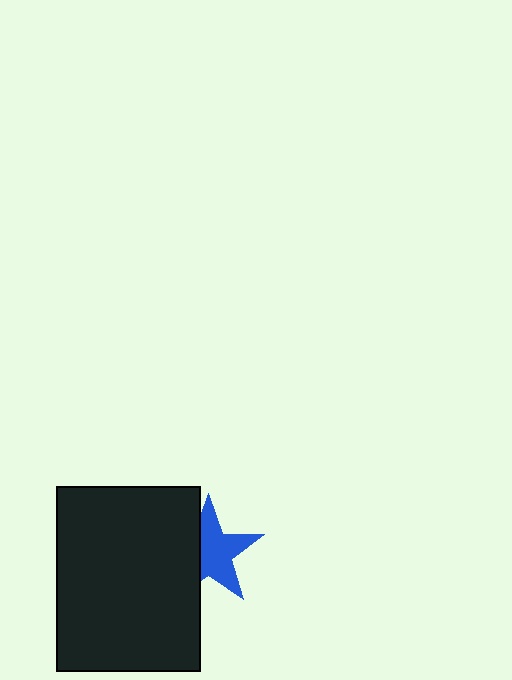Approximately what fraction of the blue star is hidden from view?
Roughly 37% of the blue star is hidden behind the black rectangle.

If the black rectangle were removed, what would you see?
You would see the complete blue star.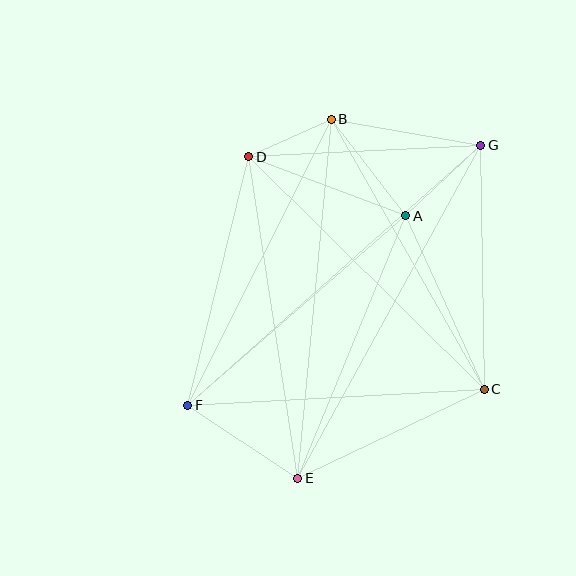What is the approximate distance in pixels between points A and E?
The distance between A and E is approximately 284 pixels.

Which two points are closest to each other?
Points B and D are closest to each other.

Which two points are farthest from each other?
Points F and G are farthest from each other.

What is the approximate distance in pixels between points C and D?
The distance between C and D is approximately 331 pixels.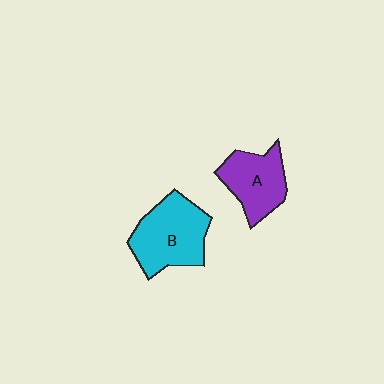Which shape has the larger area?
Shape B (cyan).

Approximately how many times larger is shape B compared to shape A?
Approximately 1.3 times.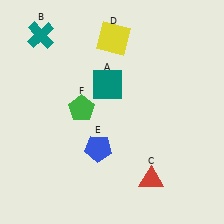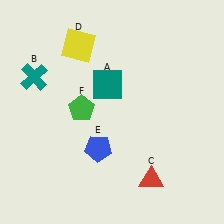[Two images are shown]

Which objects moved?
The objects that moved are: the teal cross (B), the yellow square (D).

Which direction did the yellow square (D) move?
The yellow square (D) moved left.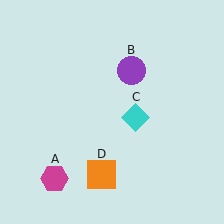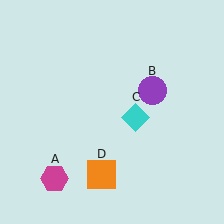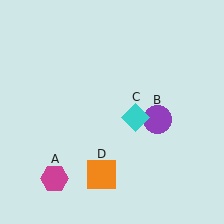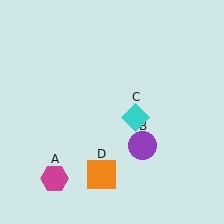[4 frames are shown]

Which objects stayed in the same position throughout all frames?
Magenta hexagon (object A) and cyan diamond (object C) and orange square (object D) remained stationary.